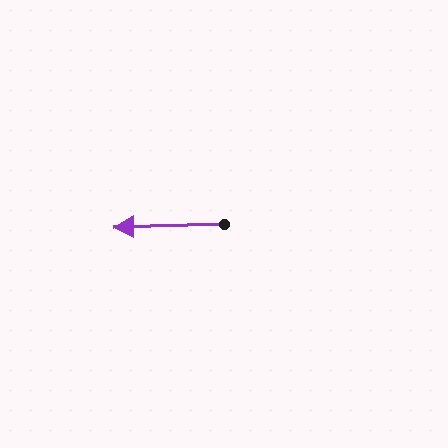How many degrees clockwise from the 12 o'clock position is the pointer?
Approximately 268 degrees.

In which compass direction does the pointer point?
West.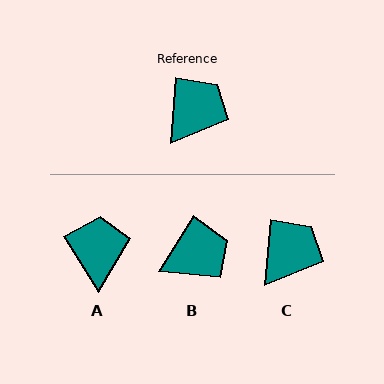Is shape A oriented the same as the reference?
No, it is off by about 37 degrees.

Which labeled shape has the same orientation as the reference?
C.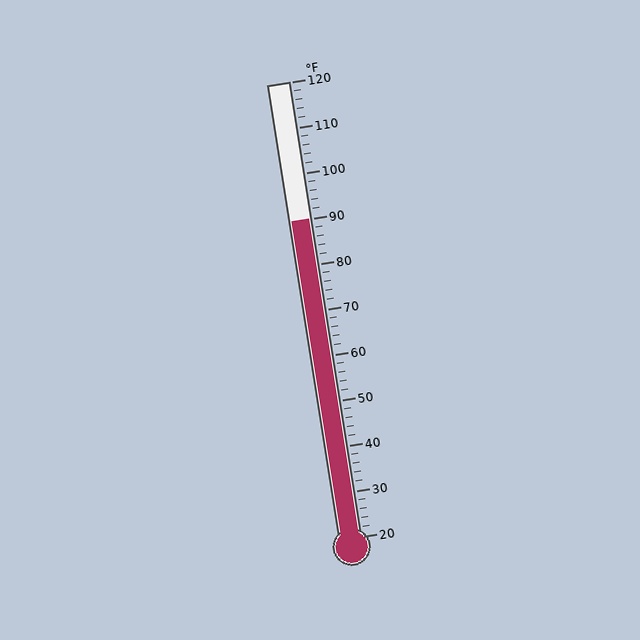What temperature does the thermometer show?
The thermometer shows approximately 90°F.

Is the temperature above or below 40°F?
The temperature is above 40°F.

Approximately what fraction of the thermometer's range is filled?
The thermometer is filled to approximately 70% of its range.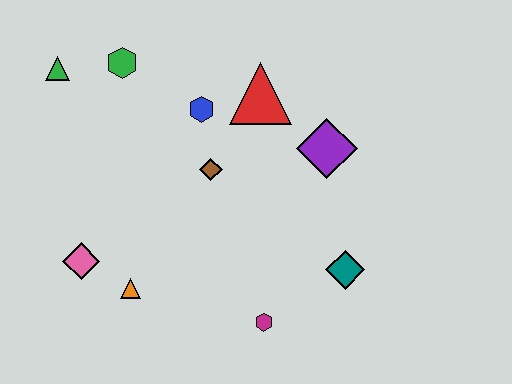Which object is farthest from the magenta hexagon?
The green triangle is farthest from the magenta hexagon.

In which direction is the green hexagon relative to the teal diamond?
The green hexagon is to the left of the teal diamond.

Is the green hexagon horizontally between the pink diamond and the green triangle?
No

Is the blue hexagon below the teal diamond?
No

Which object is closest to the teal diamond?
The magenta hexagon is closest to the teal diamond.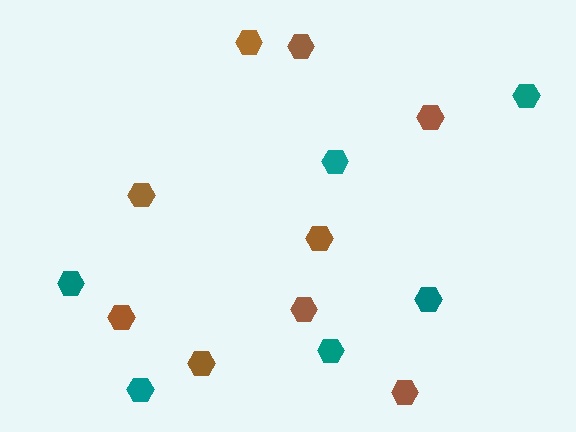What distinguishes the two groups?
There are 2 groups: one group of teal hexagons (6) and one group of brown hexagons (9).